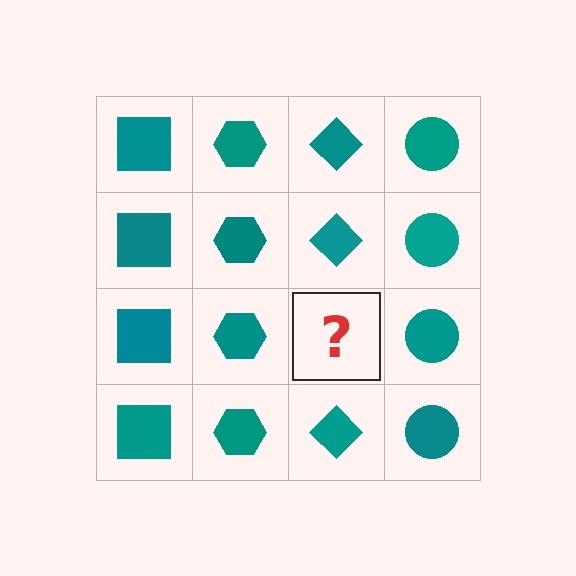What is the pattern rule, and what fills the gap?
The rule is that each column has a consistent shape. The gap should be filled with a teal diamond.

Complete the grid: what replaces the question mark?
The question mark should be replaced with a teal diamond.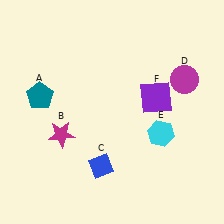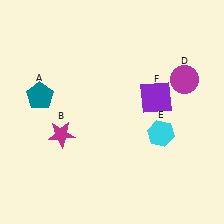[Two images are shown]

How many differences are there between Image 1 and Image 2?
There is 1 difference between the two images.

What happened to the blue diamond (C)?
The blue diamond (C) was removed in Image 2. It was in the bottom-left area of Image 1.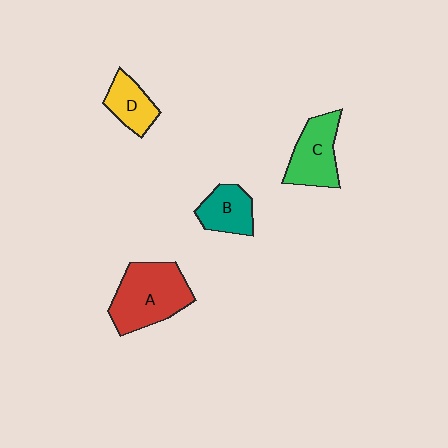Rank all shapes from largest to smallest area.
From largest to smallest: A (red), C (green), B (teal), D (yellow).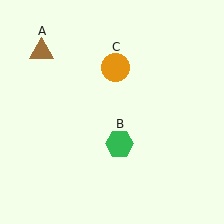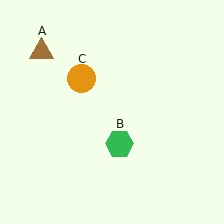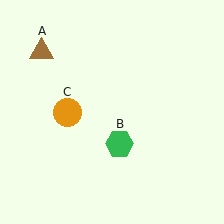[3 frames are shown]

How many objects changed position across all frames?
1 object changed position: orange circle (object C).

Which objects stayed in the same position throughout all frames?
Brown triangle (object A) and green hexagon (object B) remained stationary.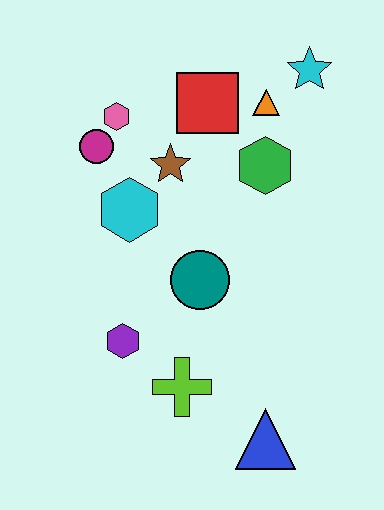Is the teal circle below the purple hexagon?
No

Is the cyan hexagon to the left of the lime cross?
Yes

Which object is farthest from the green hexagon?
The blue triangle is farthest from the green hexagon.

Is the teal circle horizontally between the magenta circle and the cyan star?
Yes